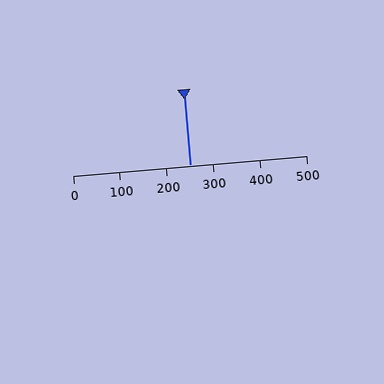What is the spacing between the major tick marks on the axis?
The major ticks are spaced 100 apart.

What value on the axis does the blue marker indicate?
The marker indicates approximately 250.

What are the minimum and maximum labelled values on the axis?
The axis runs from 0 to 500.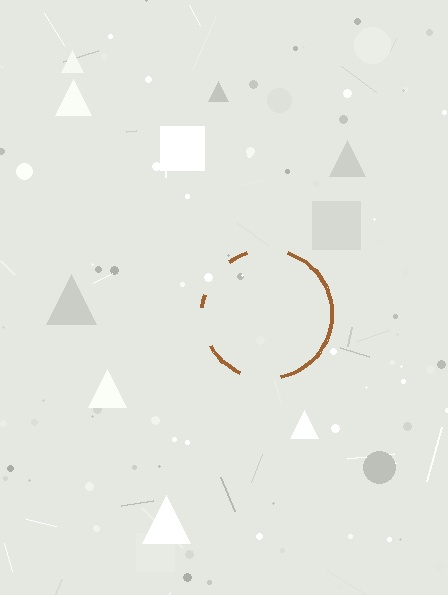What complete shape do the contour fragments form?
The contour fragments form a circle.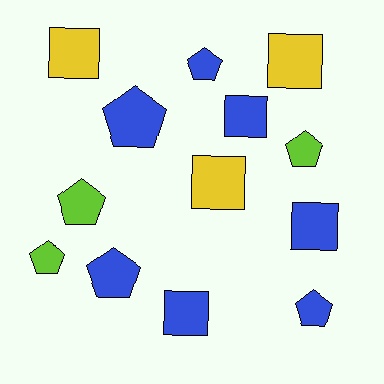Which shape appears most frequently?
Pentagon, with 7 objects.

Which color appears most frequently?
Blue, with 7 objects.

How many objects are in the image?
There are 13 objects.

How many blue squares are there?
There are 3 blue squares.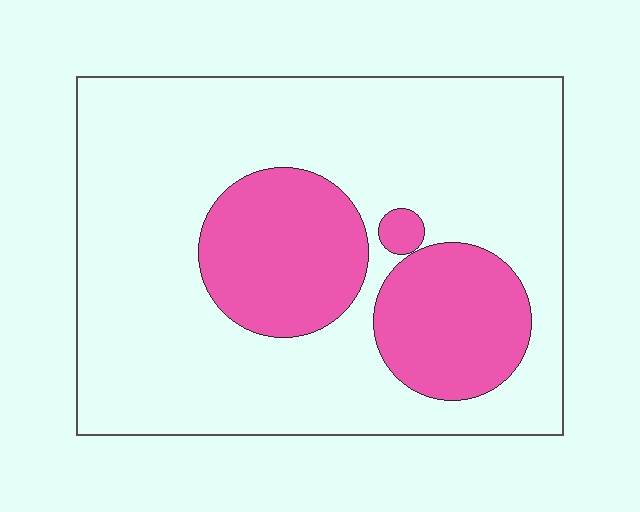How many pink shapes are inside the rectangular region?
3.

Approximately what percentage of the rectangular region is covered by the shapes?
Approximately 25%.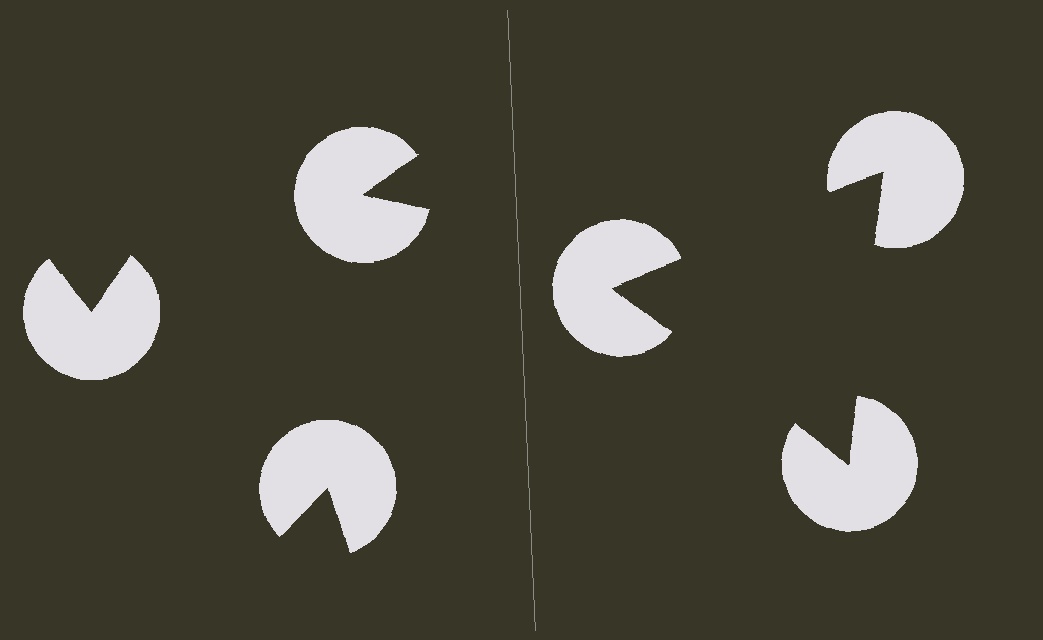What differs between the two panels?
The pac-man discs are positioned identically on both sides; only the wedge orientations differ. On the right they align to a triangle; on the left they are misaligned.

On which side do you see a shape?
An illusory triangle appears on the right side. On the left side the wedge cuts are rotated, so no coherent shape forms.